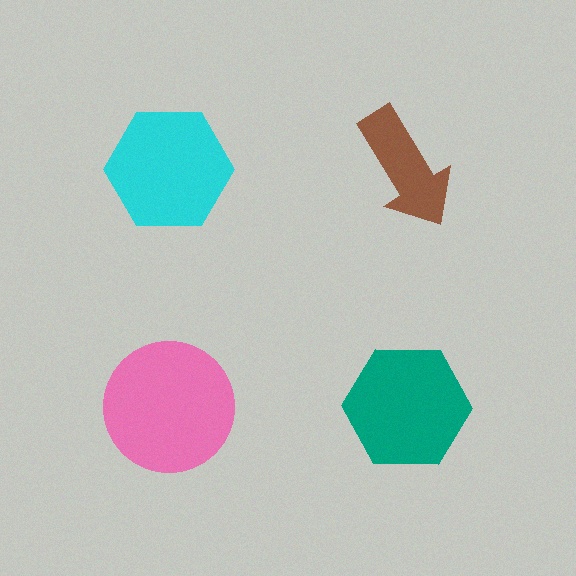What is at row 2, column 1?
A pink circle.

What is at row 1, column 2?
A brown arrow.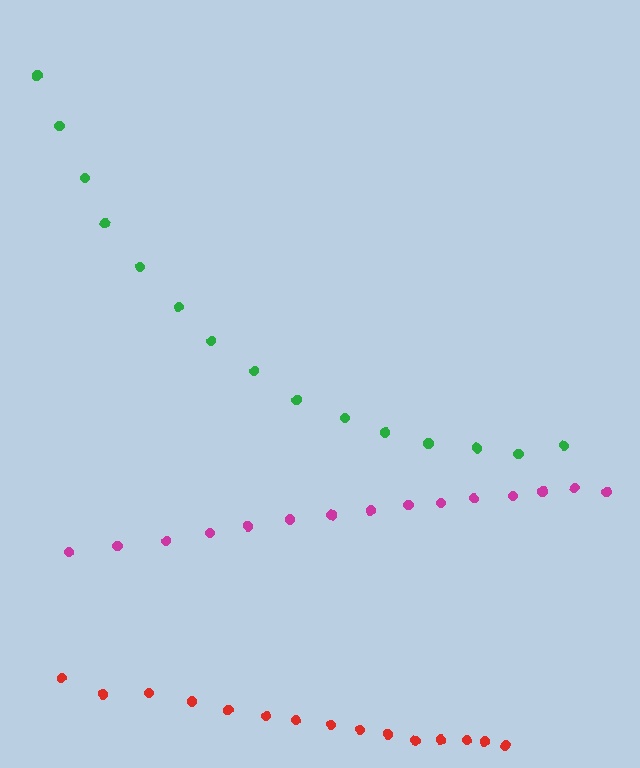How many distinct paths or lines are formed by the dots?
There are 3 distinct paths.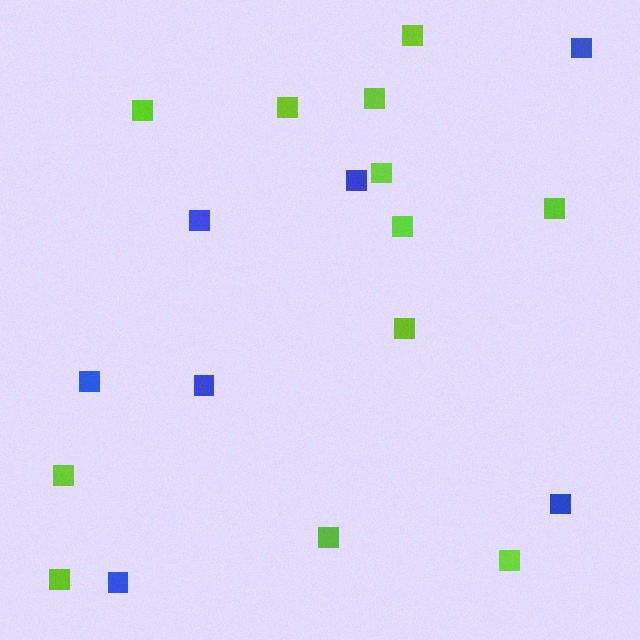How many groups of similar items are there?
There are 2 groups: one group of lime squares (12) and one group of blue squares (7).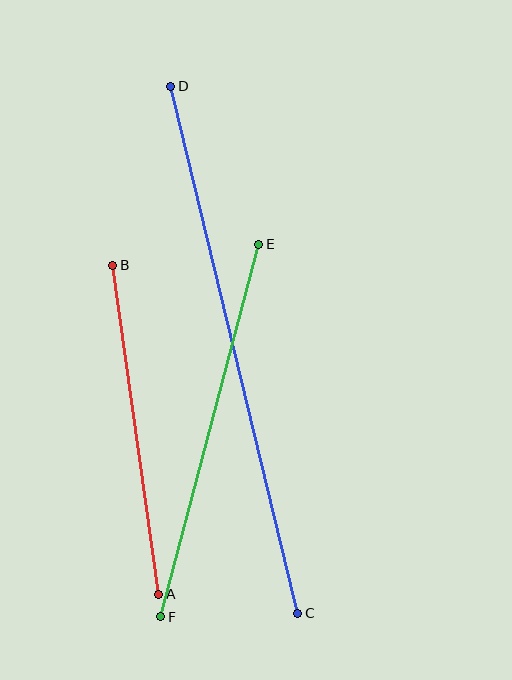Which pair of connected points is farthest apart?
Points C and D are farthest apart.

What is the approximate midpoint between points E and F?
The midpoint is at approximately (210, 430) pixels.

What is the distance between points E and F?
The distance is approximately 385 pixels.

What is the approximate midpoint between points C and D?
The midpoint is at approximately (234, 350) pixels.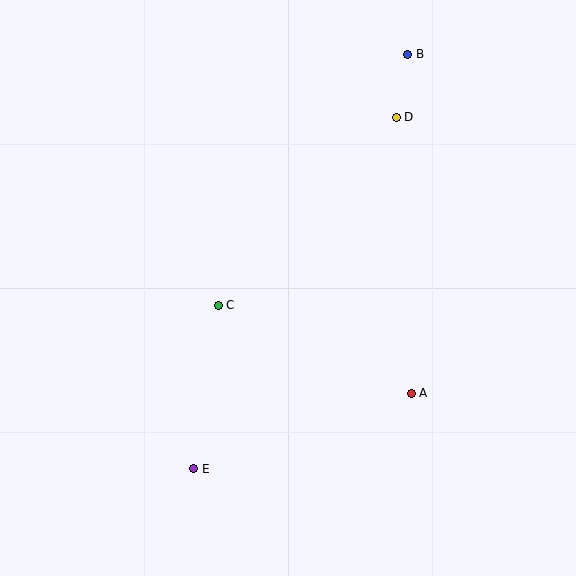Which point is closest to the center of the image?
Point C at (218, 305) is closest to the center.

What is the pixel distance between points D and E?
The distance between D and E is 406 pixels.